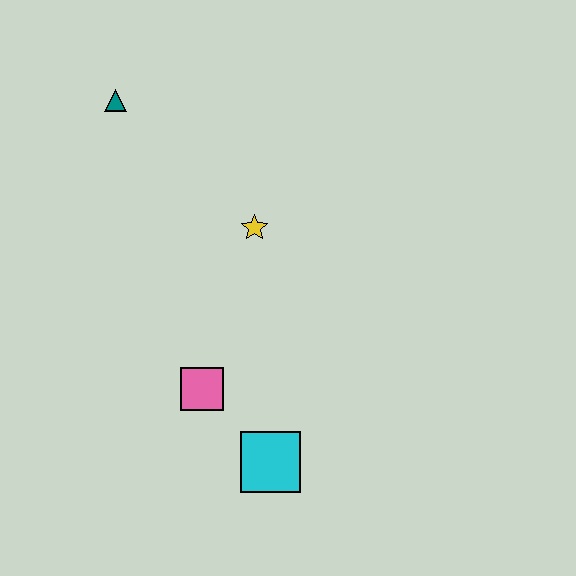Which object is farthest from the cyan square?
The teal triangle is farthest from the cyan square.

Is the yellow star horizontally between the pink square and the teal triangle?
No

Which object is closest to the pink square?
The cyan square is closest to the pink square.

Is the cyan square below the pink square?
Yes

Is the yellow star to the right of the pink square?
Yes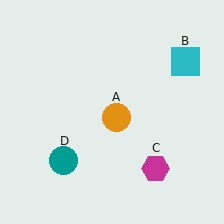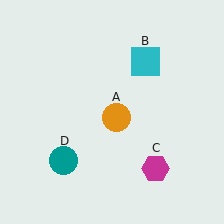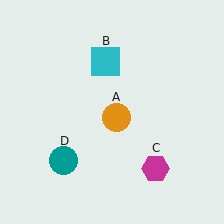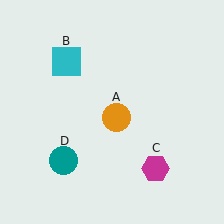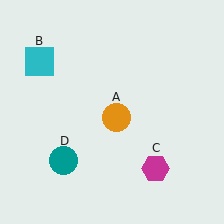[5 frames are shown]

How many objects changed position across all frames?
1 object changed position: cyan square (object B).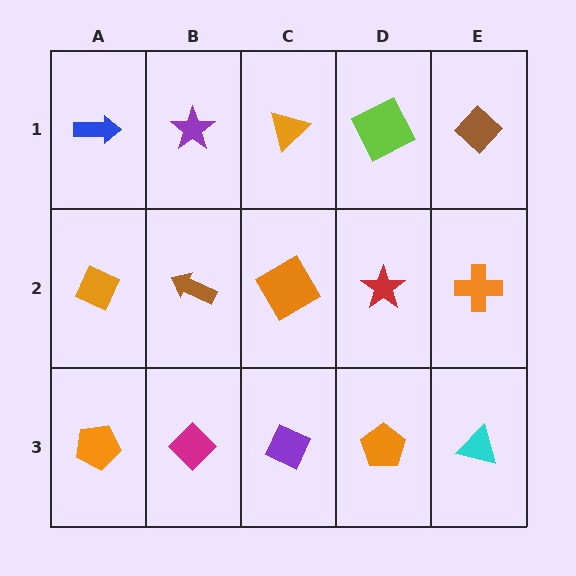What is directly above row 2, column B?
A purple star.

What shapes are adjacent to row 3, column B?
A brown arrow (row 2, column B), an orange pentagon (row 3, column A), a purple diamond (row 3, column C).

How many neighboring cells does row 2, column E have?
3.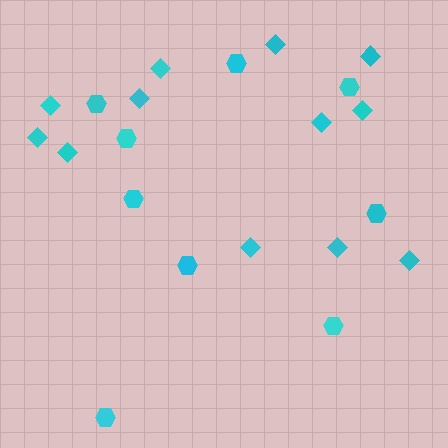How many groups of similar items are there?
There are 2 groups: one group of hexagons (9) and one group of diamonds (12).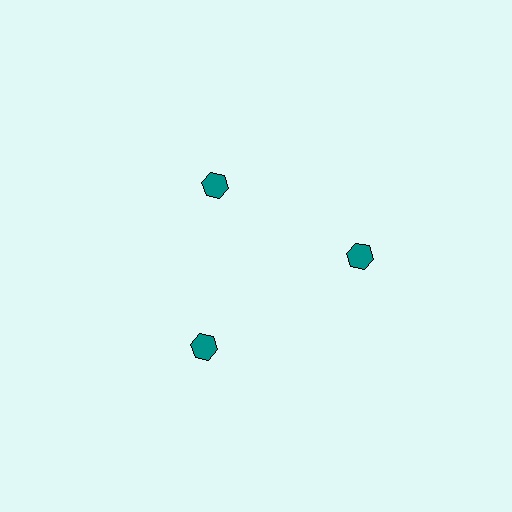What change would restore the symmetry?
The symmetry would be restored by moving it outward, back onto the ring so that all 3 hexagons sit at equal angles and equal distance from the center.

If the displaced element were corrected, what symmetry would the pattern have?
It would have 3-fold rotational symmetry — the pattern would map onto itself every 120 degrees.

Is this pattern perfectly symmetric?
No. The 3 teal hexagons are arranged in a ring, but one element near the 11 o'clock position is pulled inward toward the center, breaking the 3-fold rotational symmetry.